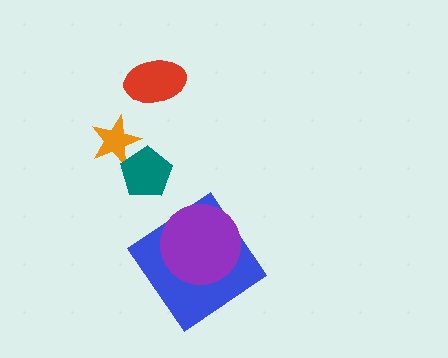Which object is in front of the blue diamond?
The purple circle is in front of the blue diamond.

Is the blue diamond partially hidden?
Yes, it is partially covered by another shape.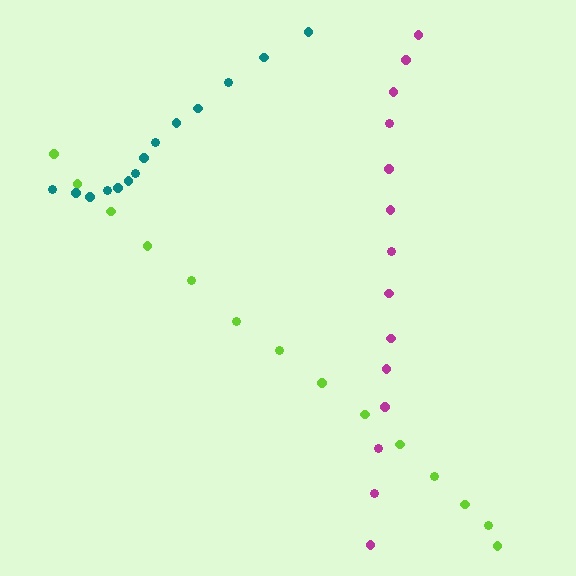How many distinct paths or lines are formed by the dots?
There are 3 distinct paths.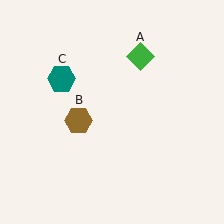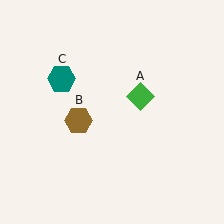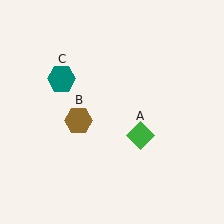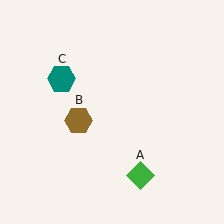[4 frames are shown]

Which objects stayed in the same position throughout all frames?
Brown hexagon (object B) and teal hexagon (object C) remained stationary.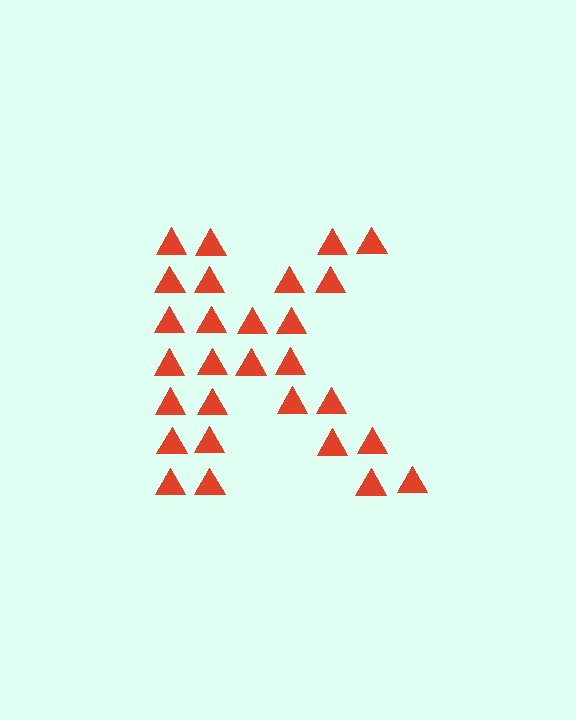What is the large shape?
The large shape is the letter K.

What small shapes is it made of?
It is made of small triangles.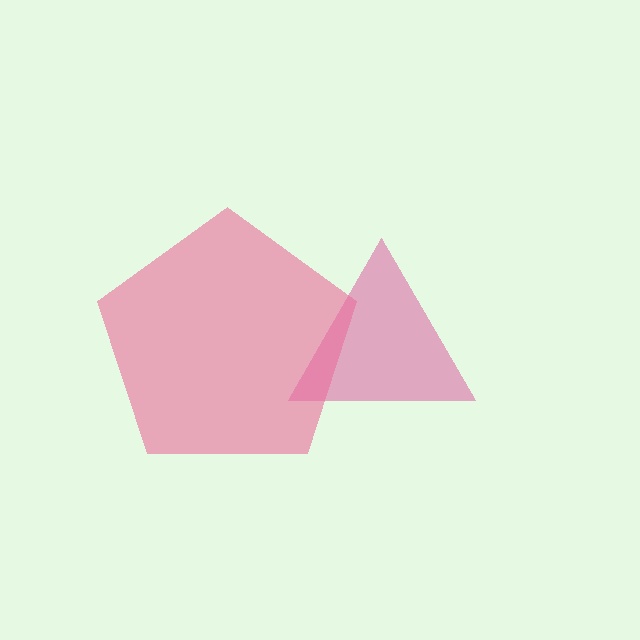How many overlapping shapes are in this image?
There are 2 overlapping shapes in the image.